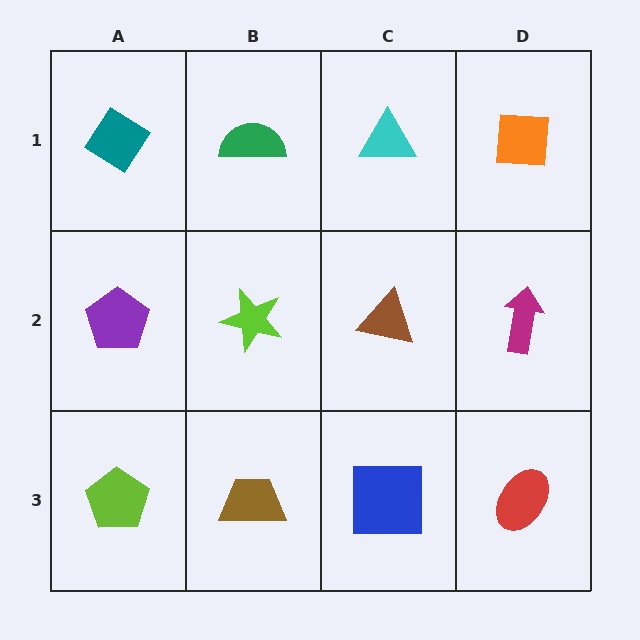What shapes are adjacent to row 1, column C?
A brown triangle (row 2, column C), a green semicircle (row 1, column B), an orange square (row 1, column D).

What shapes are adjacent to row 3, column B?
A lime star (row 2, column B), a lime pentagon (row 3, column A), a blue square (row 3, column C).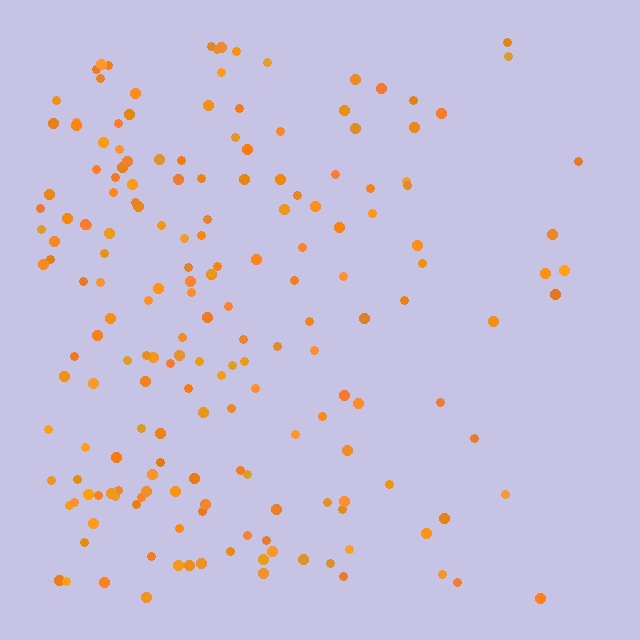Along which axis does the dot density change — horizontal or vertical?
Horizontal.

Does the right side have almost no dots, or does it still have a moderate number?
Still a moderate number, just noticeably fewer than the left.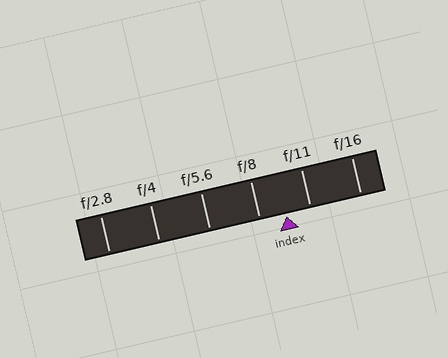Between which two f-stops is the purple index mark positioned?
The index mark is between f/8 and f/11.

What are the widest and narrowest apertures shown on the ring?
The widest aperture shown is f/2.8 and the narrowest is f/16.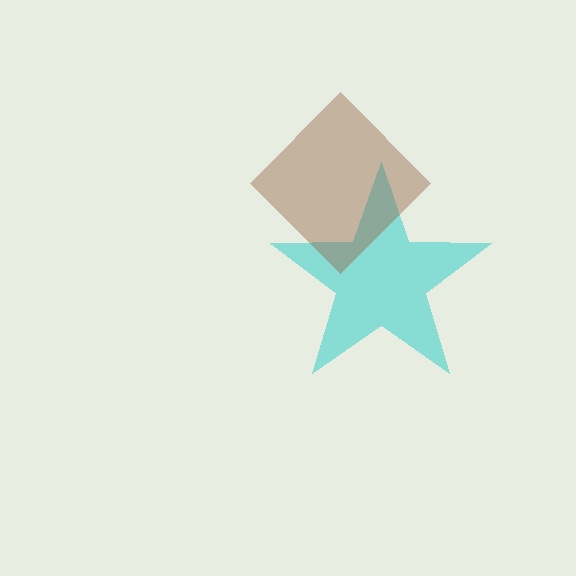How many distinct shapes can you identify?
There are 2 distinct shapes: a cyan star, a brown diamond.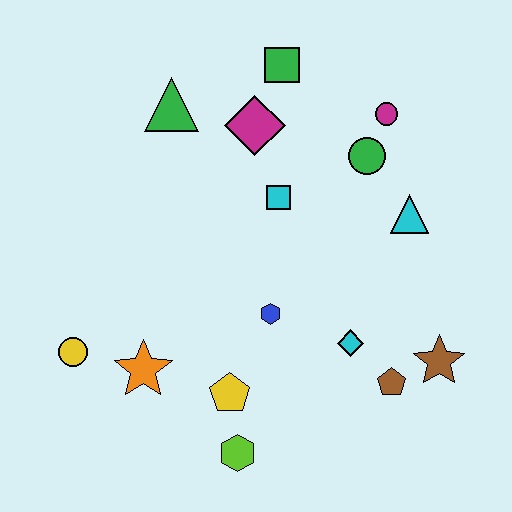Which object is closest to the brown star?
The brown pentagon is closest to the brown star.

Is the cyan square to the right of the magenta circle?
No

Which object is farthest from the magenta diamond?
The lime hexagon is farthest from the magenta diamond.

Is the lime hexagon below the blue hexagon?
Yes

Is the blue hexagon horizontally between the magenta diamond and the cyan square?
Yes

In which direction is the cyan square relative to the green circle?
The cyan square is to the left of the green circle.